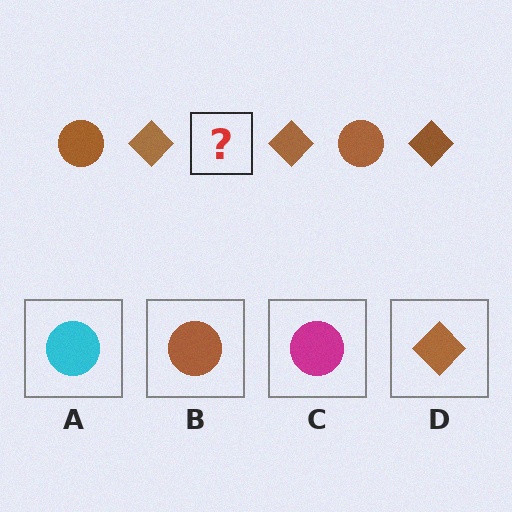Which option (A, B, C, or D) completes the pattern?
B.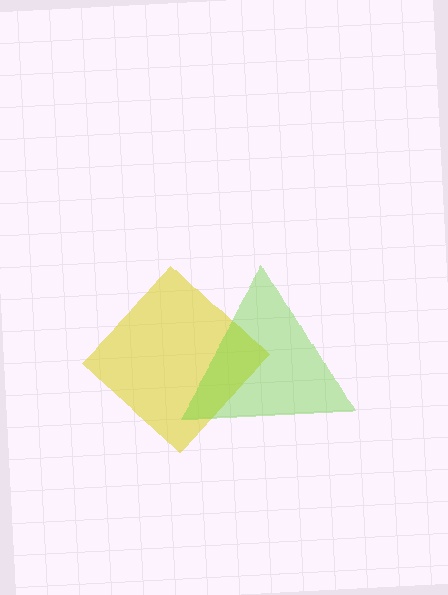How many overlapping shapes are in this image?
There are 2 overlapping shapes in the image.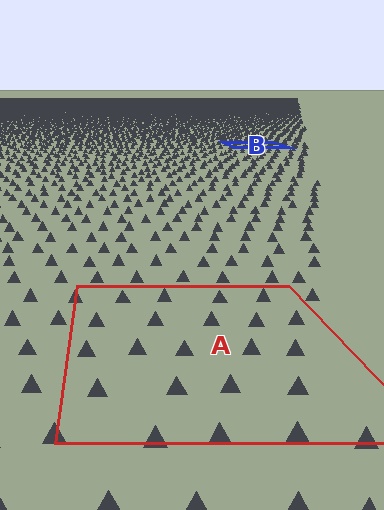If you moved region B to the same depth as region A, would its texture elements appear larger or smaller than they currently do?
They would appear larger. At a closer depth, the same texture elements are projected at a bigger on-screen size.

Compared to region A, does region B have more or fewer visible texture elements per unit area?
Region B has more texture elements per unit area — they are packed more densely because it is farther away.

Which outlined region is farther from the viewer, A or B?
Region B is farther from the viewer — the texture elements inside it appear smaller and more densely packed.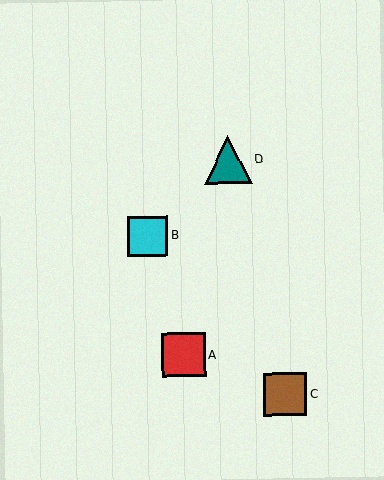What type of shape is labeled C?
Shape C is a brown square.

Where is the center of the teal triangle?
The center of the teal triangle is at (228, 160).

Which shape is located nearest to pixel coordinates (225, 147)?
The teal triangle (labeled D) at (228, 160) is nearest to that location.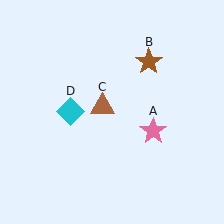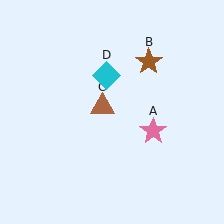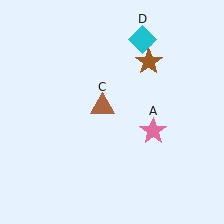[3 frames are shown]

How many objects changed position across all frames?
1 object changed position: cyan diamond (object D).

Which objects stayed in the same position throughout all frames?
Pink star (object A) and brown star (object B) and brown triangle (object C) remained stationary.